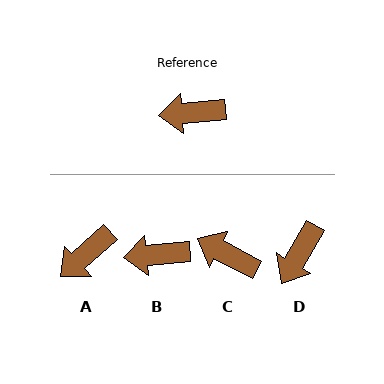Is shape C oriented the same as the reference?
No, it is off by about 32 degrees.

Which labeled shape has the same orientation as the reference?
B.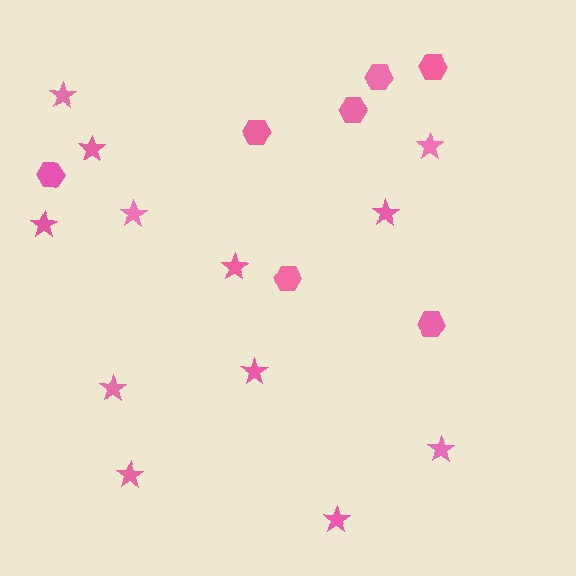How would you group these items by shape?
There are 2 groups: one group of stars (12) and one group of hexagons (7).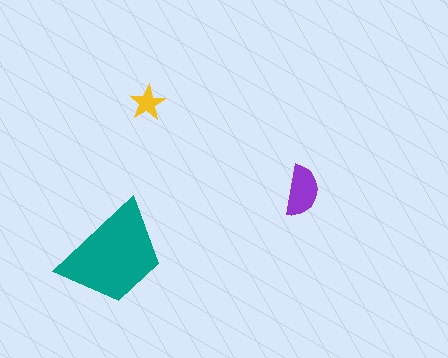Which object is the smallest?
The yellow star.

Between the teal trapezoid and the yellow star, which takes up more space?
The teal trapezoid.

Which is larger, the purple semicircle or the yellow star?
The purple semicircle.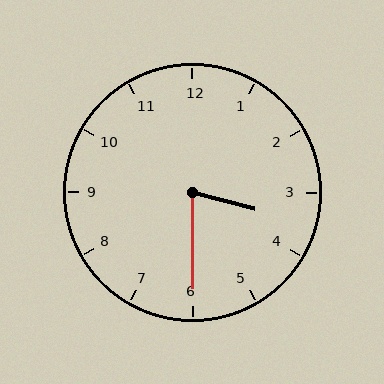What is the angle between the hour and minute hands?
Approximately 75 degrees.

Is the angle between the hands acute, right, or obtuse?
It is acute.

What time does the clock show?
3:30.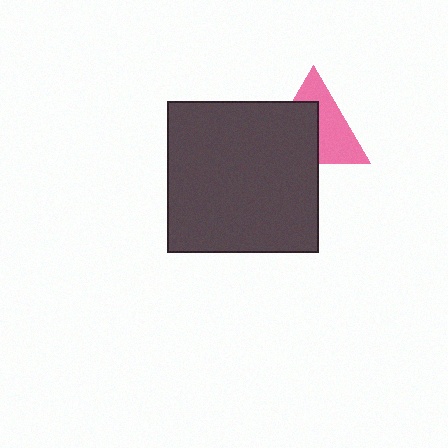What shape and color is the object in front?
The object in front is a dark gray square.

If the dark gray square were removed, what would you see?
You would see the complete pink triangle.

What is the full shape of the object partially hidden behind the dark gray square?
The partially hidden object is a pink triangle.